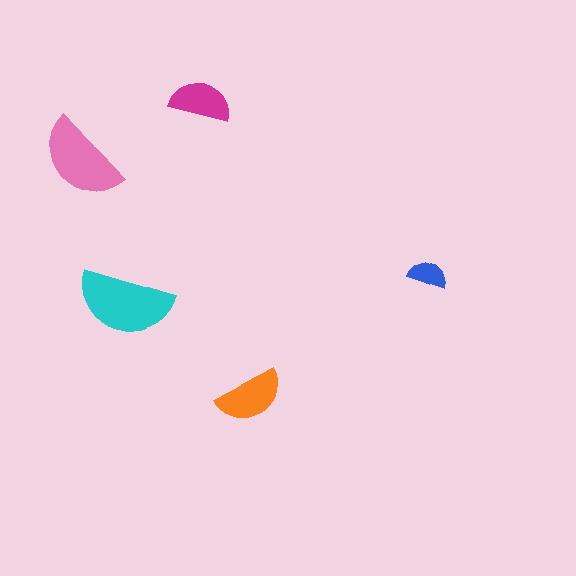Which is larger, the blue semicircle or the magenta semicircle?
The magenta one.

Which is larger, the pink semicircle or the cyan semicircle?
The cyan one.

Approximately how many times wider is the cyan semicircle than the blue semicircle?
About 2.5 times wider.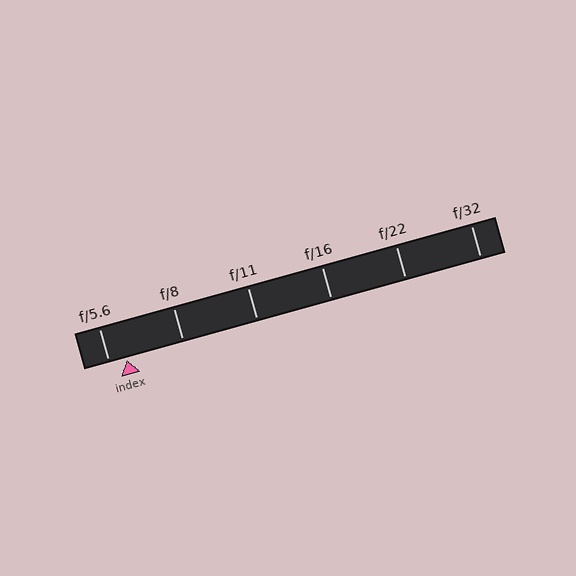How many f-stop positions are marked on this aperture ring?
There are 6 f-stop positions marked.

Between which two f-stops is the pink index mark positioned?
The index mark is between f/5.6 and f/8.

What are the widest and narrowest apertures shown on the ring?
The widest aperture shown is f/5.6 and the narrowest is f/32.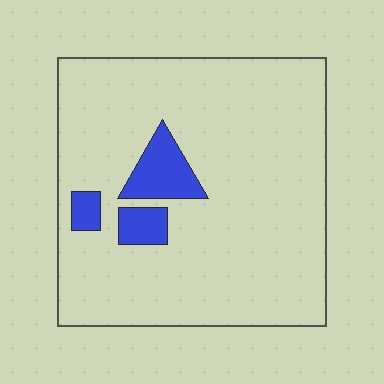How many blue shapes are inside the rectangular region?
3.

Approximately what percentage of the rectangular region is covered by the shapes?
Approximately 10%.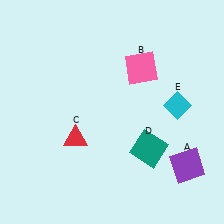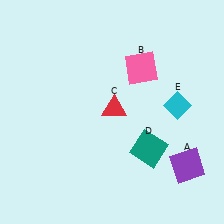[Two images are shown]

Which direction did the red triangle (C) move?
The red triangle (C) moved right.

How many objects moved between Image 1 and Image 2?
1 object moved between the two images.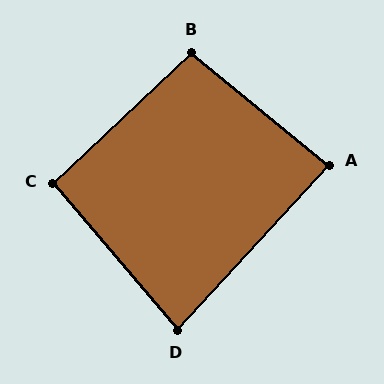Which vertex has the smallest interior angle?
D, at approximately 83 degrees.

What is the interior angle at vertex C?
Approximately 93 degrees (approximately right).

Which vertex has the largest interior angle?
B, at approximately 97 degrees.